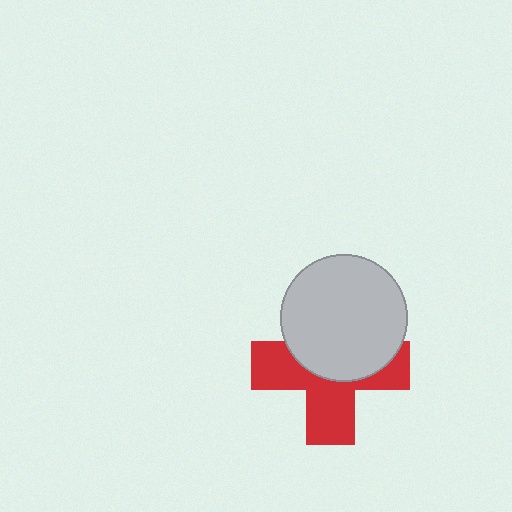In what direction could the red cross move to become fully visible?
The red cross could move down. That would shift it out from behind the light gray circle entirely.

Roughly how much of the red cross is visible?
About half of it is visible (roughly 52%).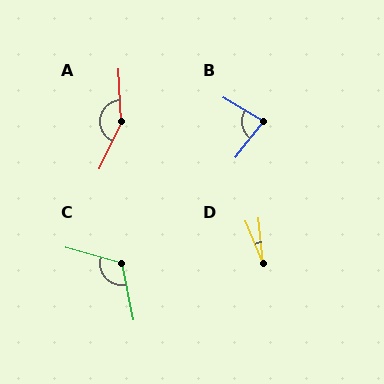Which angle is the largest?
A, at approximately 152 degrees.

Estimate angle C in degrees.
Approximately 117 degrees.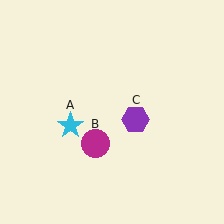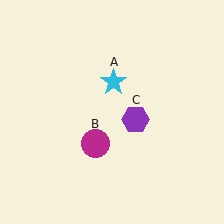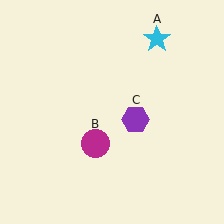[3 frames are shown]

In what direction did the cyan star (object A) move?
The cyan star (object A) moved up and to the right.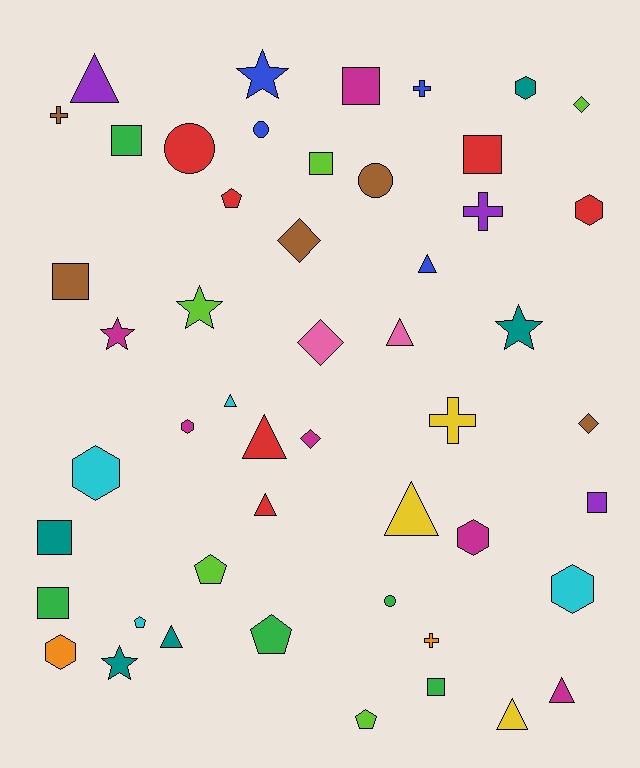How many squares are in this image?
There are 9 squares.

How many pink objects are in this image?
There are 2 pink objects.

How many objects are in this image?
There are 50 objects.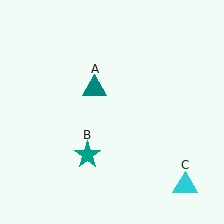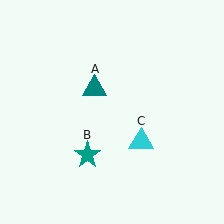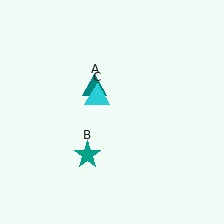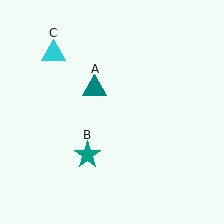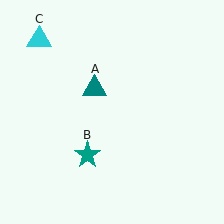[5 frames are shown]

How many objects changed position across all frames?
1 object changed position: cyan triangle (object C).